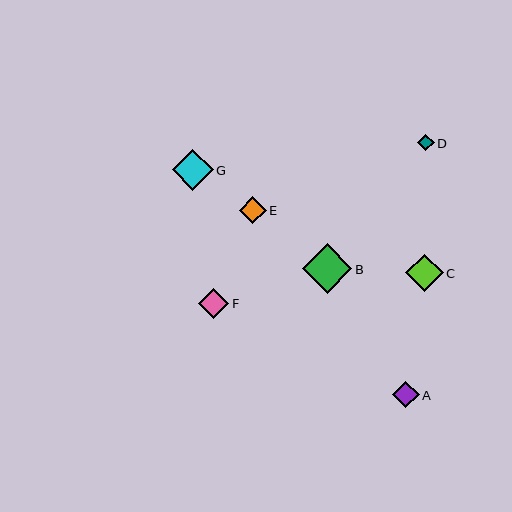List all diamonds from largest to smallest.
From largest to smallest: B, G, C, F, E, A, D.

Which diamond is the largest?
Diamond B is the largest with a size of approximately 50 pixels.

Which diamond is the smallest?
Diamond D is the smallest with a size of approximately 17 pixels.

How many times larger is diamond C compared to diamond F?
Diamond C is approximately 1.2 times the size of diamond F.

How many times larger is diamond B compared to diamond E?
Diamond B is approximately 1.9 times the size of diamond E.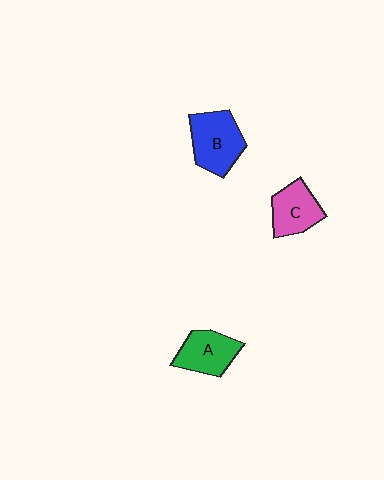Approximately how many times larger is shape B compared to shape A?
Approximately 1.2 times.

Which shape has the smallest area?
Shape C (pink).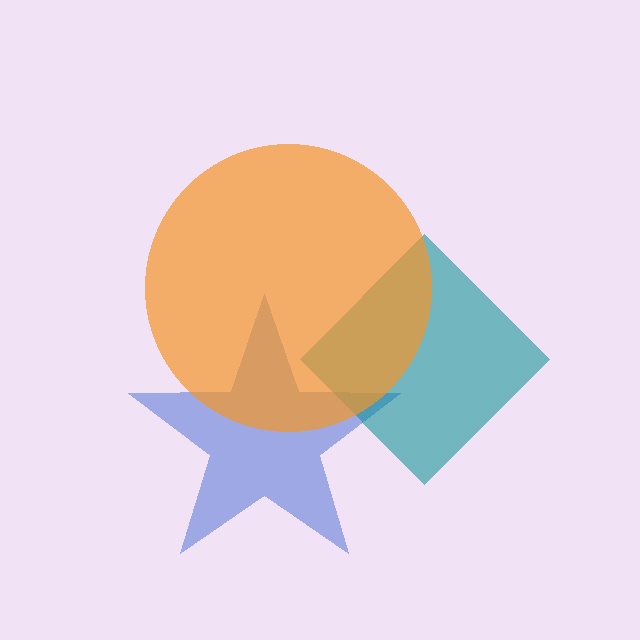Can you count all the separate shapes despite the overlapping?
Yes, there are 3 separate shapes.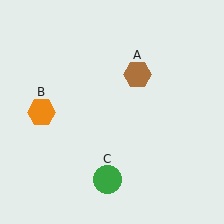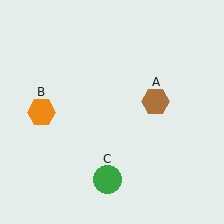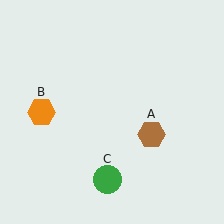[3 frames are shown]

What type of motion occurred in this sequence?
The brown hexagon (object A) rotated clockwise around the center of the scene.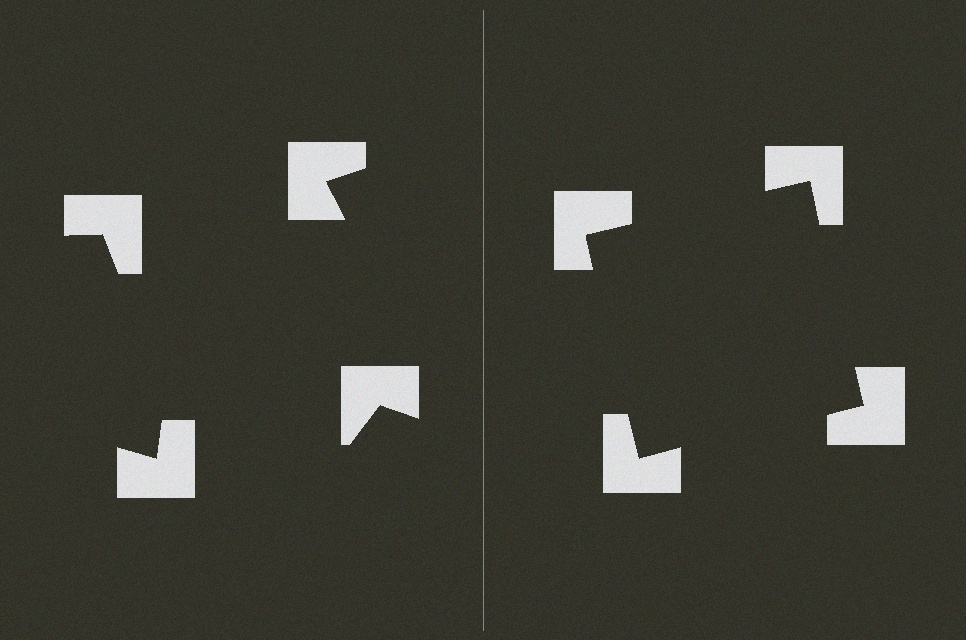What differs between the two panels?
The notched squares are positioned identically on both sides; only the wedge orientations differ. On the right they align to a square; on the left they are misaligned.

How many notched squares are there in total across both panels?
8 — 4 on each side.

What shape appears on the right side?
An illusory square.